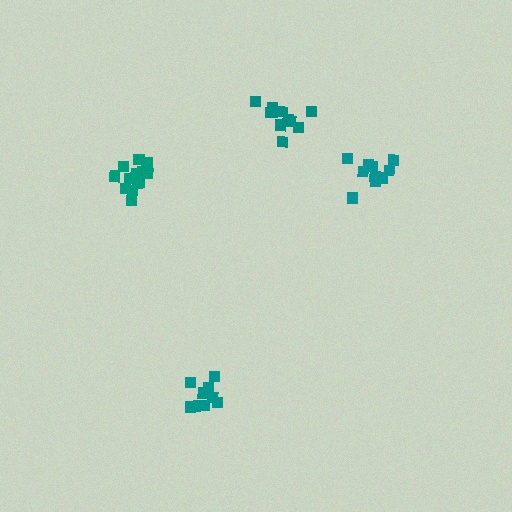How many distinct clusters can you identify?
There are 4 distinct clusters.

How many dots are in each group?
Group 1: 10 dots, Group 2: 13 dots, Group 3: 12 dots, Group 4: 12 dots (47 total).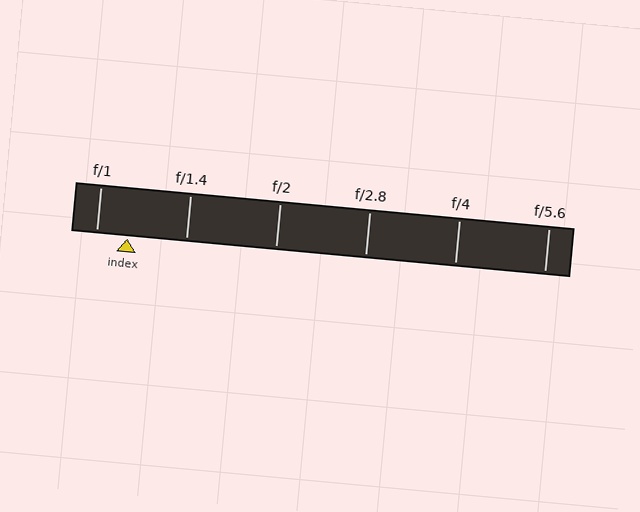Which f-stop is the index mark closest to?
The index mark is closest to f/1.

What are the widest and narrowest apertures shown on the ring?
The widest aperture shown is f/1 and the narrowest is f/5.6.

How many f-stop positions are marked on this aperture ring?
There are 6 f-stop positions marked.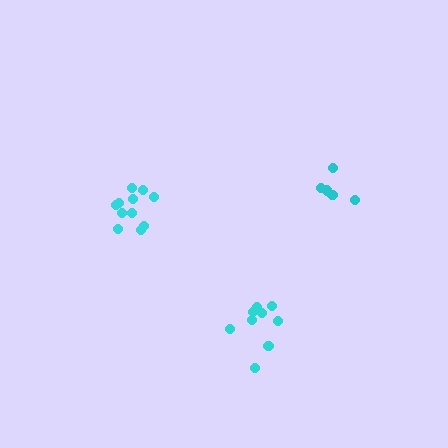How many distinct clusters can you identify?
There are 3 distinct clusters.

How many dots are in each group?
Group 1: 9 dots, Group 2: 11 dots, Group 3: 5 dots (25 total).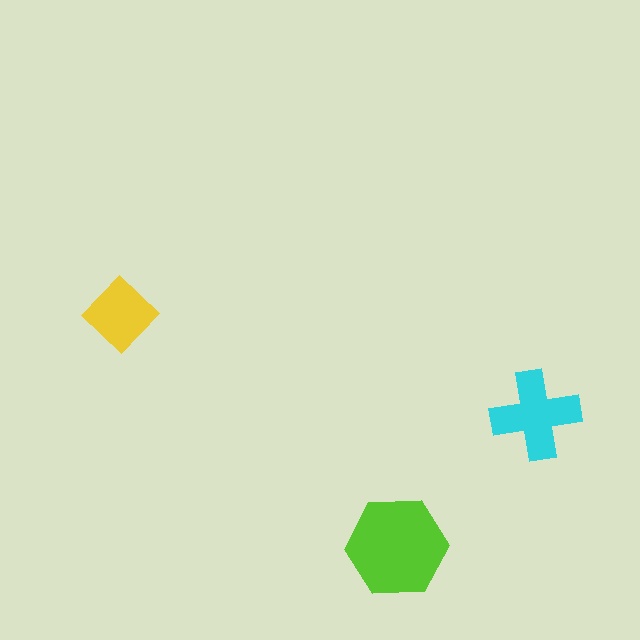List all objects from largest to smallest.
The lime hexagon, the cyan cross, the yellow diamond.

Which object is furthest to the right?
The cyan cross is rightmost.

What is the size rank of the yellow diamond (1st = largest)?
3rd.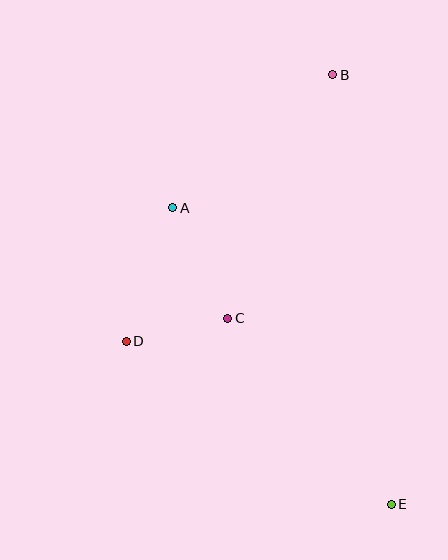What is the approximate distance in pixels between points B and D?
The distance between B and D is approximately 337 pixels.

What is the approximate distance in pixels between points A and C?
The distance between A and C is approximately 124 pixels.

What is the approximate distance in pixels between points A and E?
The distance between A and E is approximately 368 pixels.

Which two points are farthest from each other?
Points B and E are farthest from each other.